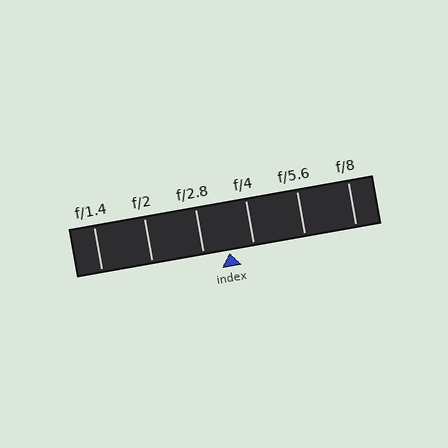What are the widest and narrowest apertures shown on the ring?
The widest aperture shown is f/1.4 and the narrowest is f/8.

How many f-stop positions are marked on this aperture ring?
There are 6 f-stop positions marked.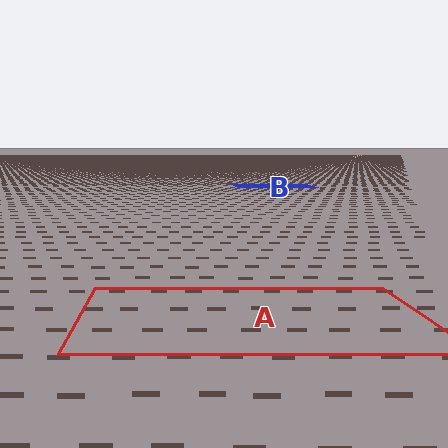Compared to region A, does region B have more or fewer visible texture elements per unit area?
Region B has more texture elements per unit area — they are packed more densely because it is farther away.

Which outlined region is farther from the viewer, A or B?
Region B is farther from the viewer — the texture elements inside it appear smaller and more densely packed.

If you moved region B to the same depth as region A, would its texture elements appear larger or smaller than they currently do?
They would appear larger. At a closer depth, the same texture elements are projected at a bigger on-screen size.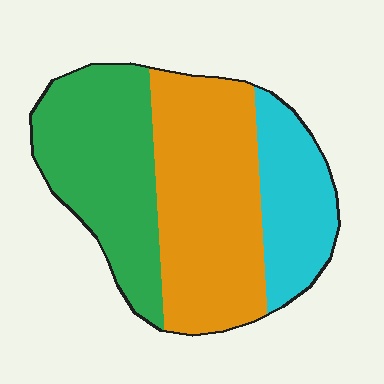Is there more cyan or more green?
Green.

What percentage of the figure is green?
Green covers 36% of the figure.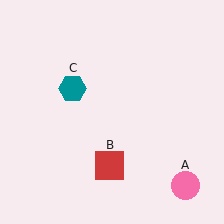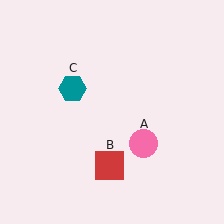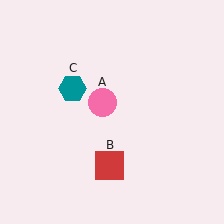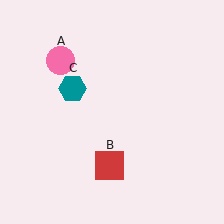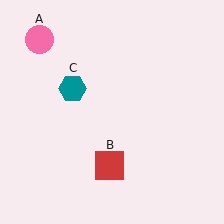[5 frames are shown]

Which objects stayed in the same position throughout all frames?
Red square (object B) and teal hexagon (object C) remained stationary.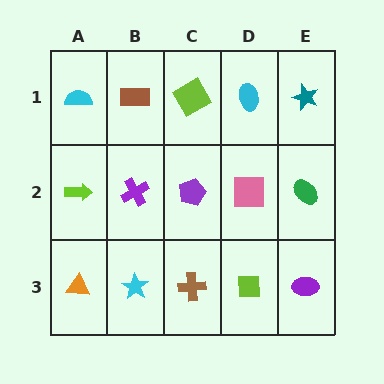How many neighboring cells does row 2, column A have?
3.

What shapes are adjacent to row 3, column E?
A green ellipse (row 2, column E), a lime square (row 3, column D).